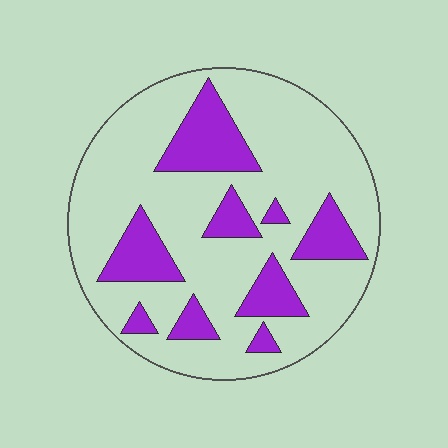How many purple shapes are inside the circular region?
9.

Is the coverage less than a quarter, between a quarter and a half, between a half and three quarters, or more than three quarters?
Less than a quarter.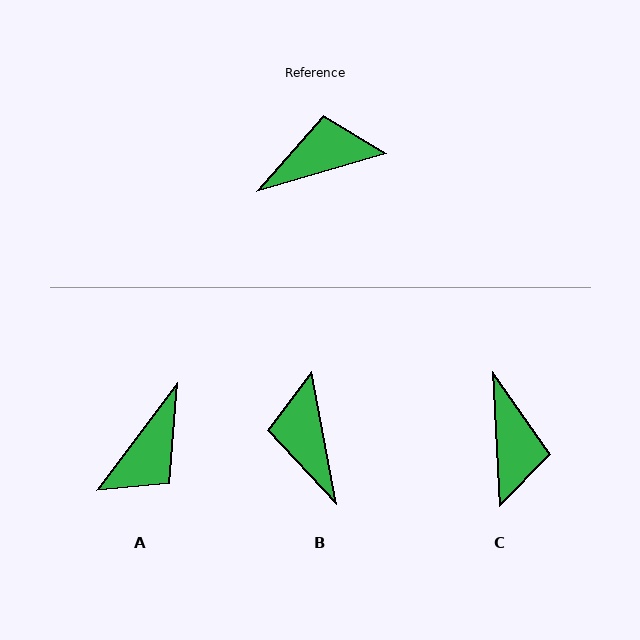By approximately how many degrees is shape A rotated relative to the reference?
Approximately 143 degrees clockwise.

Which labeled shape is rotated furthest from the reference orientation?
A, about 143 degrees away.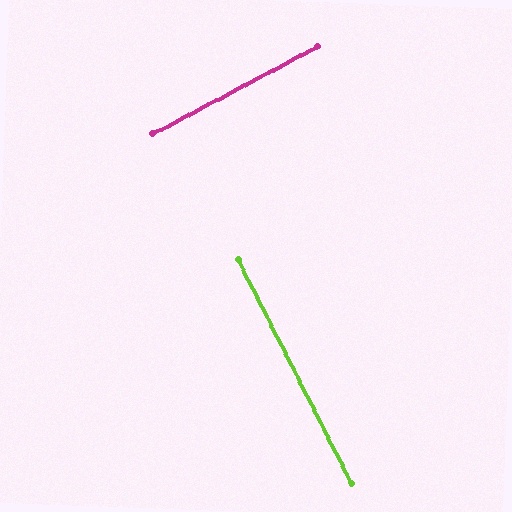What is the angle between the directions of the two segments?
Approximately 89 degrees.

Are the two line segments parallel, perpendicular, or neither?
Perpendicular — they meet at approximately 89°.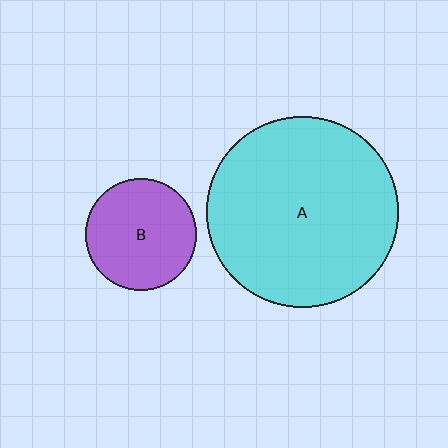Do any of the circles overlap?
No, none of the circles overlap.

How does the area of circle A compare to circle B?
Approximately 2.9 times.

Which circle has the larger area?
Circle A (cyan).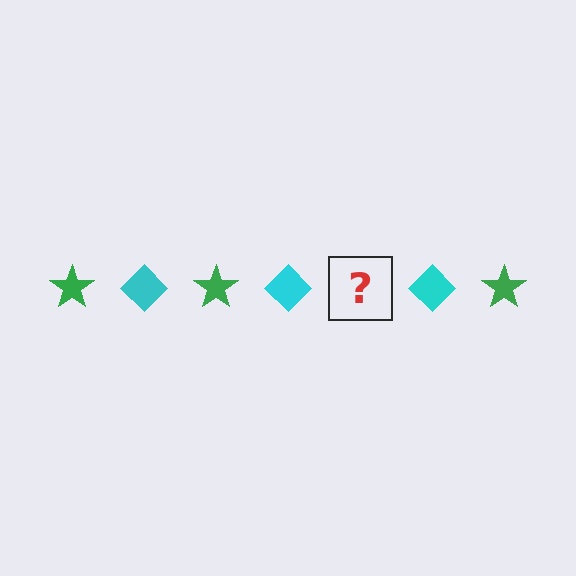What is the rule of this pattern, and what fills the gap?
The rule is that the pattern alternates between green star and cyan diamond. The gap should be filled with a green star.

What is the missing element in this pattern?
The missing element is a green star.